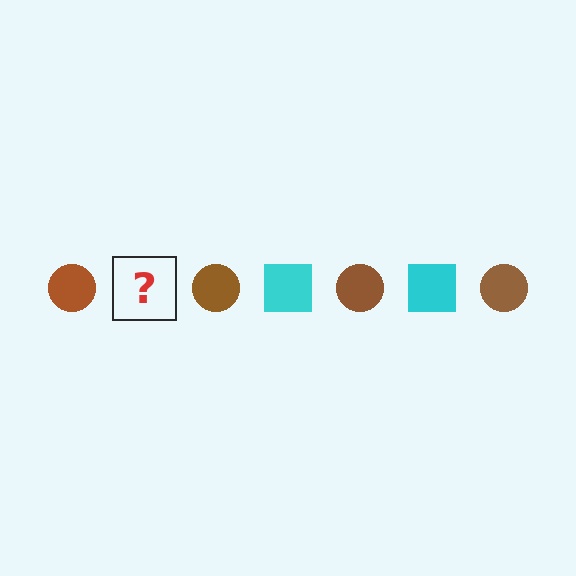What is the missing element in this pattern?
The missing element is a cyan square.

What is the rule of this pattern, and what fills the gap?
The rule is that the pattern alternates between brown circle and cyan square. The gap should be filled with a cyan square.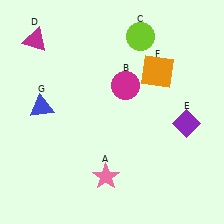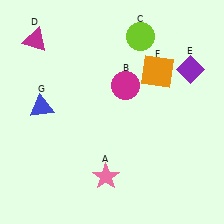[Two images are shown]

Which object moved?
The purple diamond (E) moved up.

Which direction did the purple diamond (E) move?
The purple diamond (E) moved up.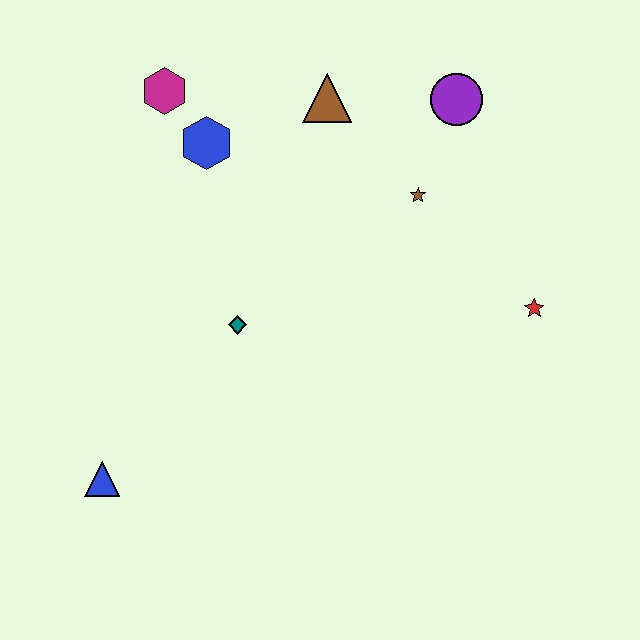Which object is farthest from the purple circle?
The blue triangle is farthest from the purple circle.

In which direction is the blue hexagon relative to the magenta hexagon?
The blue hexagon is below the magenta hexagon.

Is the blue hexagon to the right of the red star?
No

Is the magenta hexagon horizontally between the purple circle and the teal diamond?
No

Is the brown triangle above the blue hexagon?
Yes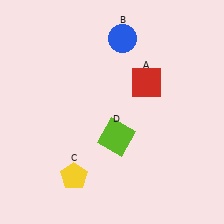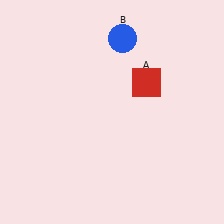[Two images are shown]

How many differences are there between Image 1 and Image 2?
There are 2 differences between the two images.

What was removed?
The yellow pentagon (C), the lime square (D) were removed in Image 2.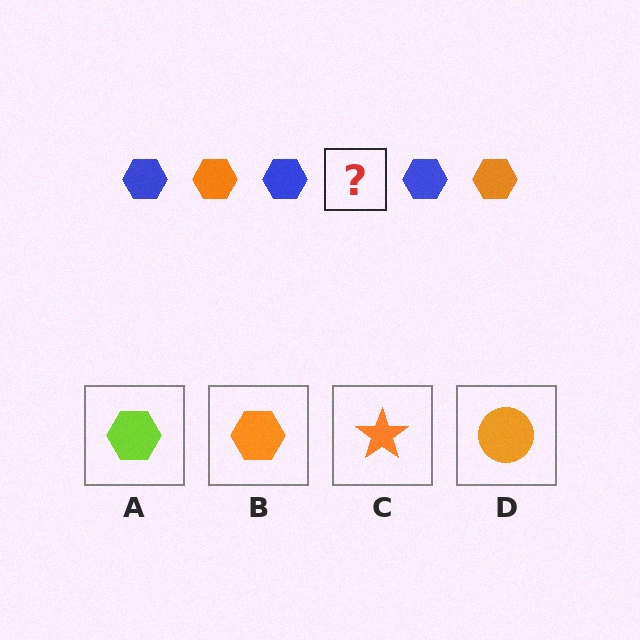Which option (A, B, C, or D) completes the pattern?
B.